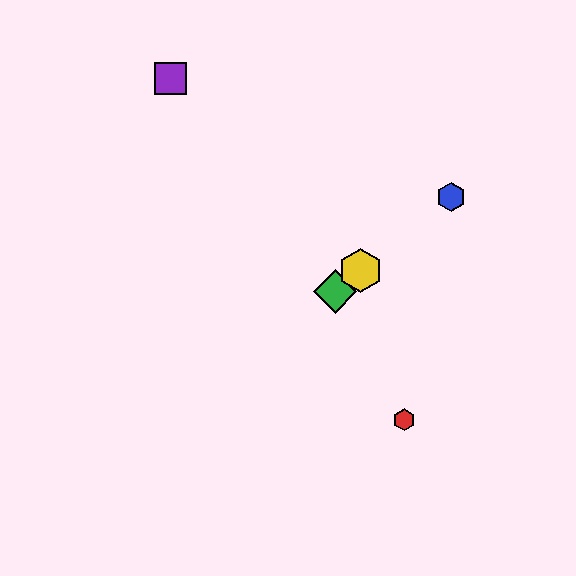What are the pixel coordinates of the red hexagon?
The red hexagon is at (404, 420).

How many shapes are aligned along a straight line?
3 shapes (the blue hexagon, the green diamond, the yellow hexagon) are aligned along a straight line.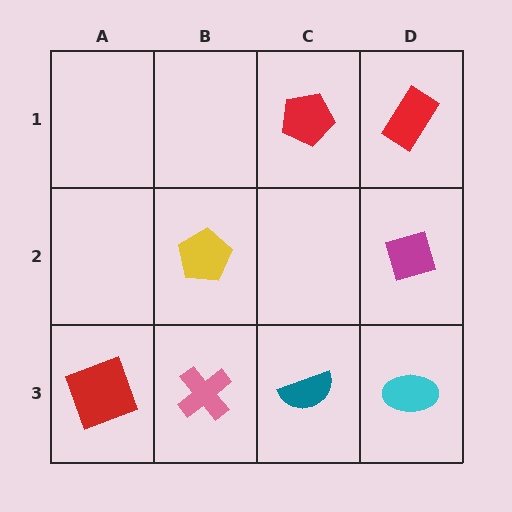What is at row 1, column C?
A red pentagon.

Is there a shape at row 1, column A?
No, that cell is empty.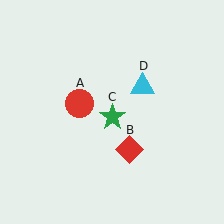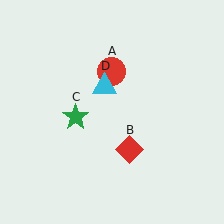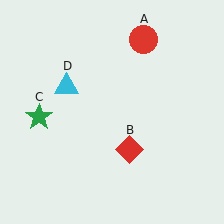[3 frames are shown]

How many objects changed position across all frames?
3 objects changed position: red circle (object A), green star (object C), cyan triangle (object D).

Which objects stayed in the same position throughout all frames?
Red diamond (object B) remained stationary.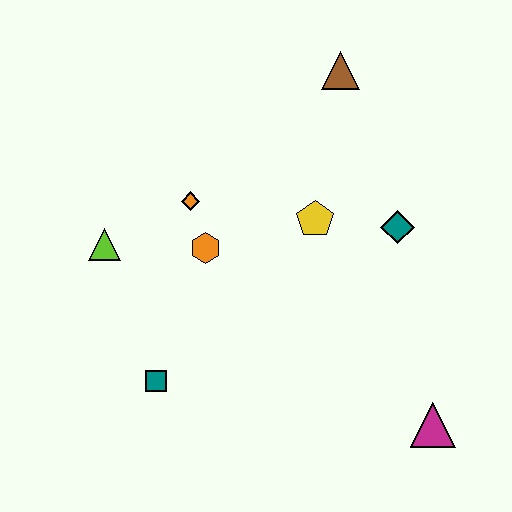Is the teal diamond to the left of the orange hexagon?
No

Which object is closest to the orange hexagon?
The orange diamond is closest to the orange hexagon.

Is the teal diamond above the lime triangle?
Yes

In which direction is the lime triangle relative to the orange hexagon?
The lime triangle is to the left of the orange hexagon.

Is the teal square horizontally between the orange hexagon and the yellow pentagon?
No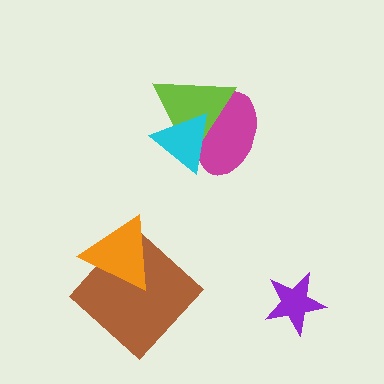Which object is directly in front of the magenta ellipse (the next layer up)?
The lime triangle is directly in front of the magenta ellipse.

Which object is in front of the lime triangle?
The cyan triangle is in front of the lime triangle.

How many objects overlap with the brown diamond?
1 object overlaps with the brown diamond.